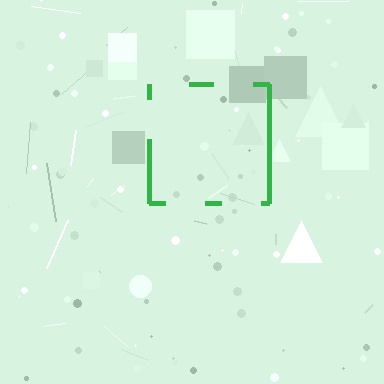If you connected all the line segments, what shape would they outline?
They would outline a square.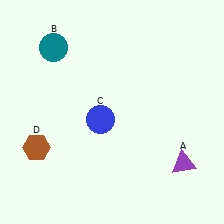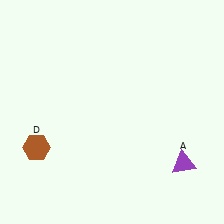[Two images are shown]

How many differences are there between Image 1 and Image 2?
There are 2 differences between the two images.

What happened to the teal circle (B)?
The teal circle (B) was removed in Image 2. It was in the top-left area of Image 1.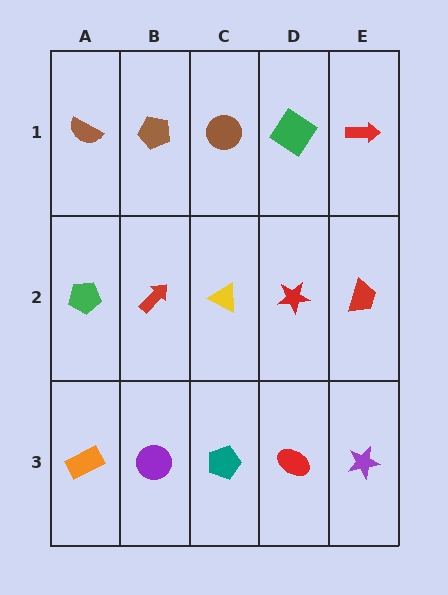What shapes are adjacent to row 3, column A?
A green pentagon (row 2, column A), a purple circle (row 3, column B).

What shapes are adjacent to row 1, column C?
A yellow triangle (row 2, column C), a brown pentagon (row 1, column B), a green diamond (row 1, column D).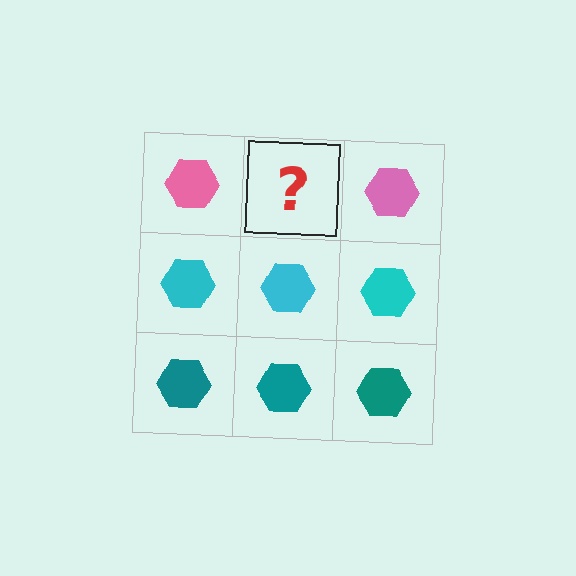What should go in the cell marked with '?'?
The missing cell should contain a pink hexagon.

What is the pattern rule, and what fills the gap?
The rule is that each row has a consistent color. The gap should be filled with a pink hexagon.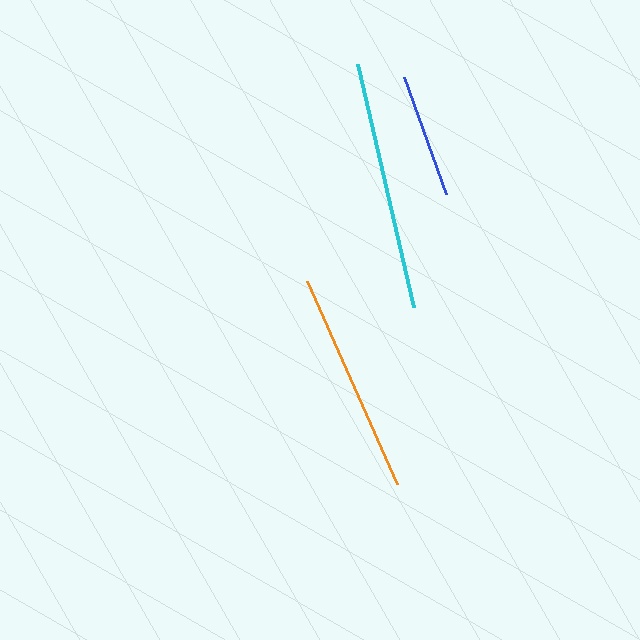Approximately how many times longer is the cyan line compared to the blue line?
The cyan line is approximately 2.0 times the length of the blue line.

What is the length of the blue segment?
The blue segment is approximately 124 pixels long.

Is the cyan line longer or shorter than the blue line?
The cyan line is longer than the blue line.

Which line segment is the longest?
The cyan line is the longest at approximately 249 pixels.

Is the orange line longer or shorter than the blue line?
The orange line is longer than the blue line.